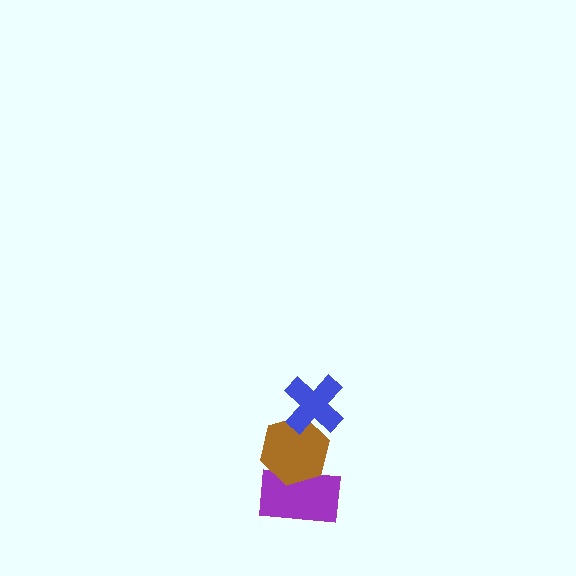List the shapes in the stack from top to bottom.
From top to bottom: the blue cross, the brown hexagon, the purple rectangle.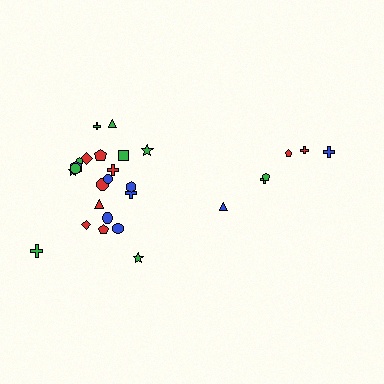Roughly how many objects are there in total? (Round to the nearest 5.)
Roughly 30 objects in total.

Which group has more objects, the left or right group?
The left group.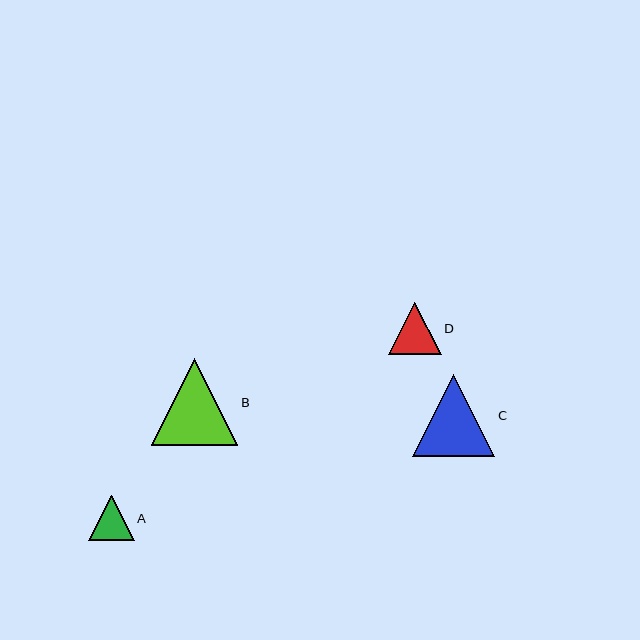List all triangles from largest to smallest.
From largest to smallest: B, C, D, A.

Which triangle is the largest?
Triangle B is the largest with a size of approximately 86 pixels.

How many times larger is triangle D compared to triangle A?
Triangle D is approximately 1.1 times the size of triangle A.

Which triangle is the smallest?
Triangle A is the smallest with a size of approximately 46 pixels.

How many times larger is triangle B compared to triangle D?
Triangle B is approximately 1.6 times the size of triangle D.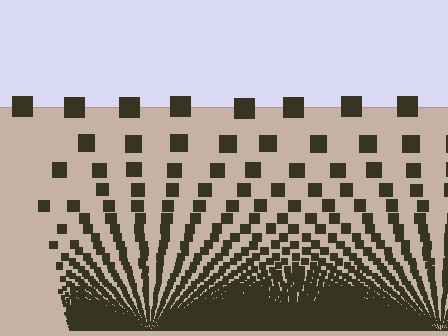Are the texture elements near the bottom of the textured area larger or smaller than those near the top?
Smaller. The gradient is inverted — elements near the bottom are smaller and denser.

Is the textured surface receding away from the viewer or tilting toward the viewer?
The surface appears to tilt toward the viewer. Texture elements get larger and sparser toward the top.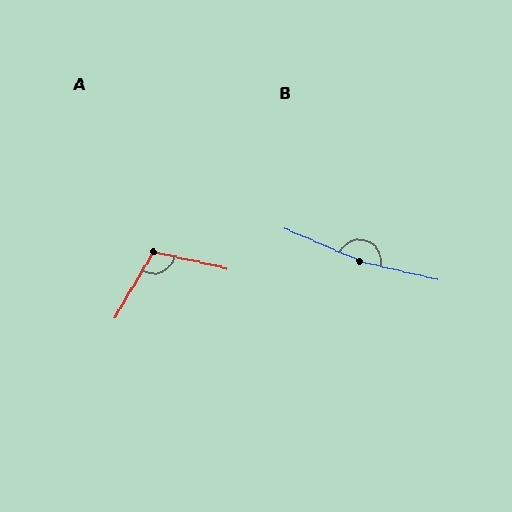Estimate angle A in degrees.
Approximately 108 degrees.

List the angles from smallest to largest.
A (108°), B (170°).